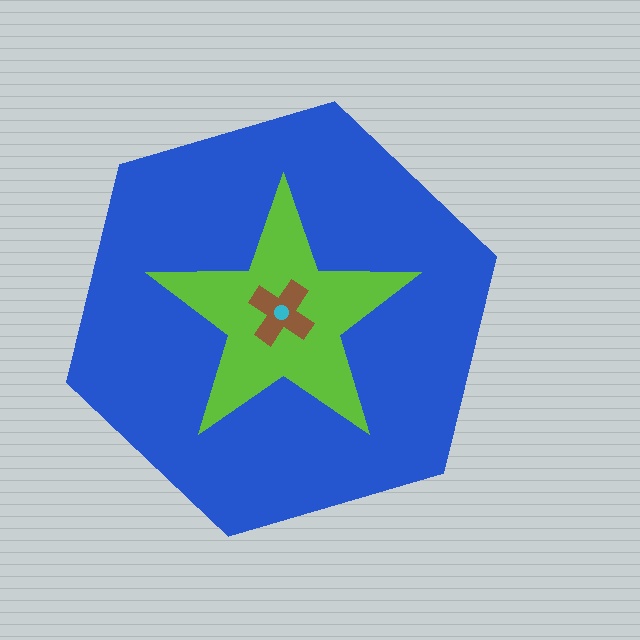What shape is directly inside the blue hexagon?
The lime star.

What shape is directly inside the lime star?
The brown cross.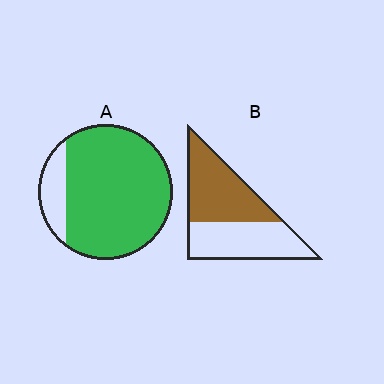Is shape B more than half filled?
Roughly half.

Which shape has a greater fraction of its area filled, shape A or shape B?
Shape A.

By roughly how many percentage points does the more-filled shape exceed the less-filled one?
By roughly 35 percentage points (A over B).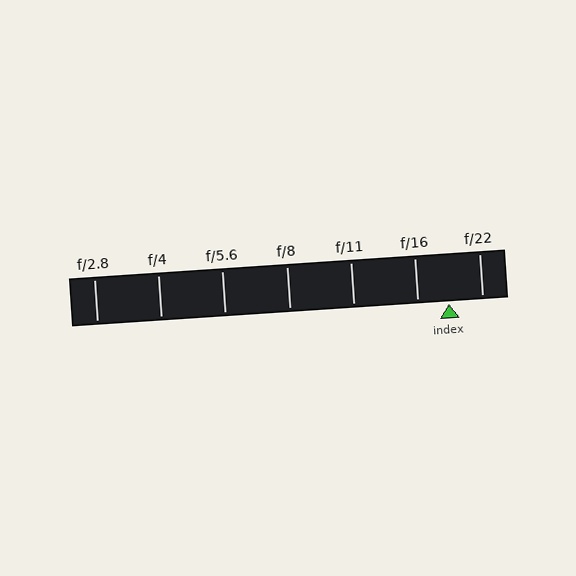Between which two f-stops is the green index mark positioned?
The index mark is between f/16 and f/22.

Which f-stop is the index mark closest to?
The index mark is closest to f/16.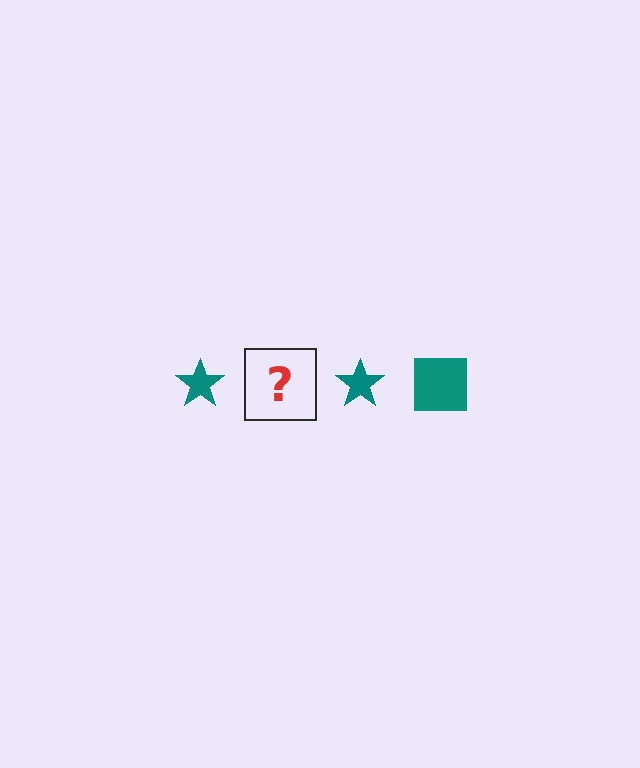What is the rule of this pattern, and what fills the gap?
The rule is that the pattern cycles through star, square shapes in teal. The gap should be filled with a teal square.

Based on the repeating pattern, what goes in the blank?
The blank should be a teal square.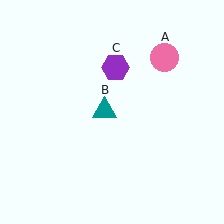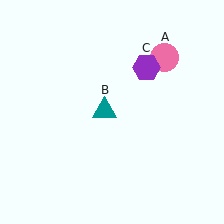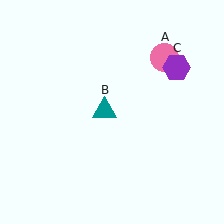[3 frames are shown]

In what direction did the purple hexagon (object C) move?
The purple hexagon (object C) moved right.